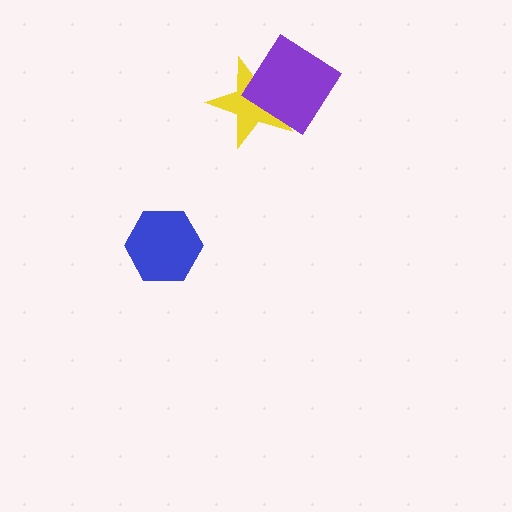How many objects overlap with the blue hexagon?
0 objects overlap with the blue hexagon.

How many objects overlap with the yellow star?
1 object overlaps with the yellow star.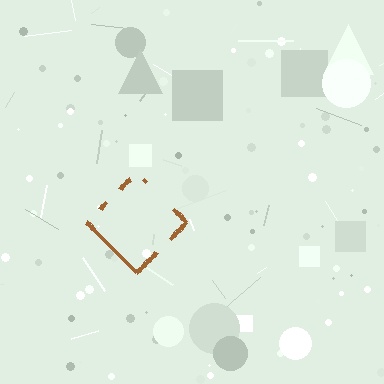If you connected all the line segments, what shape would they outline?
They would outline a diamond.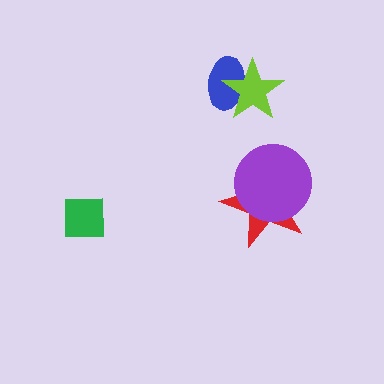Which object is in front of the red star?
The purple circle is in front of the red star.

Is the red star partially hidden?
Yes, it is partially covered by another shape.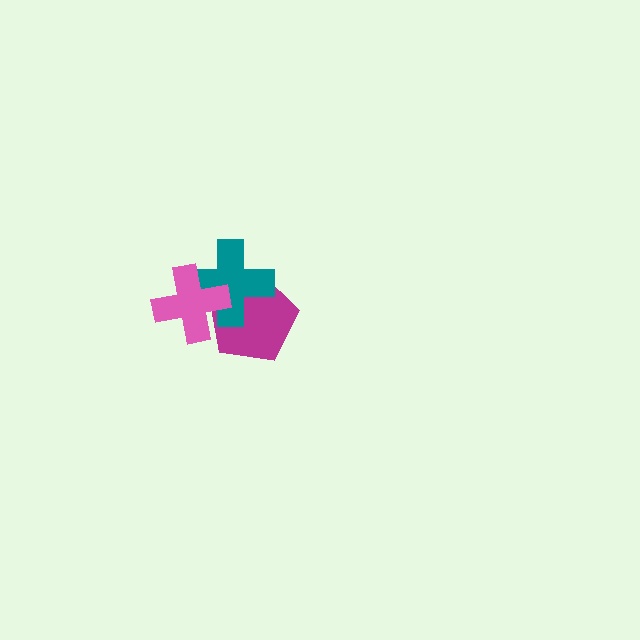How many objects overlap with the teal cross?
2 objects overlap with the teal cross.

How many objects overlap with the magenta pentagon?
2 objects overlap with the magenta pentagon.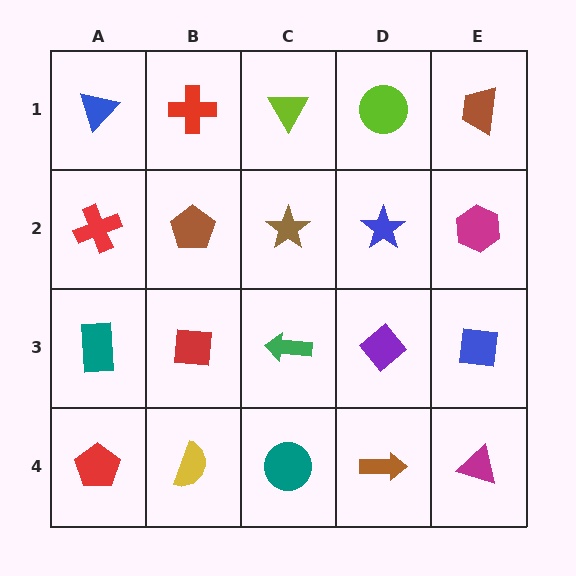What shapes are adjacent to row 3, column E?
A magenta hexagon (row 2, column E), a magenta triangle (row 4, column E), a purple diamond (row 3, column D).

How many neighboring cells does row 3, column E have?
3.